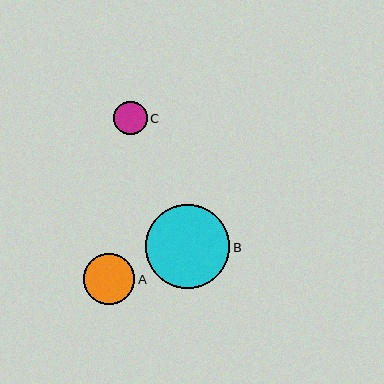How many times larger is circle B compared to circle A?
Circle B is approximately 1.6 times the size of circle A.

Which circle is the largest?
Circle B is the largest with a size of approximately 84 pixels.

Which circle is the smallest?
Circle C is the smallest with a size of approximately 33 pixels.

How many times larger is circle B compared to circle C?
Circle B is approximately 2.5 times the size of circle C.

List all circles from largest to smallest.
From largest to smallest: B, A, C.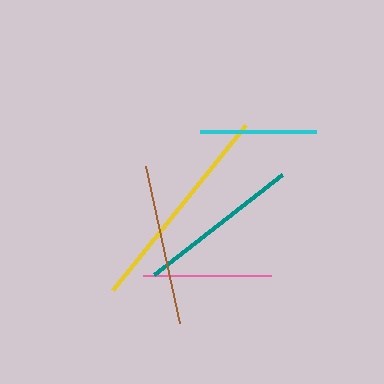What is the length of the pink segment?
The pink segment is approximately 128 pixels long.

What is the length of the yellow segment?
The yellow segment is approximately 212 pixels long.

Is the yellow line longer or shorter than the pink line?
The yellow line is longer than the pink line.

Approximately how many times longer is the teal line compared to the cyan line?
The teal line is approximately 1.4 times the length of the cyan line.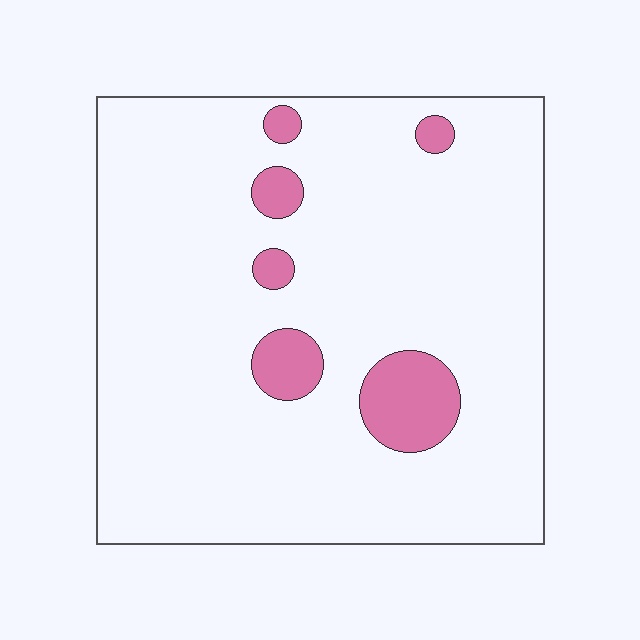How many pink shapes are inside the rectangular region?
6.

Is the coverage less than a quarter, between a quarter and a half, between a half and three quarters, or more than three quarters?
Less than a quarter.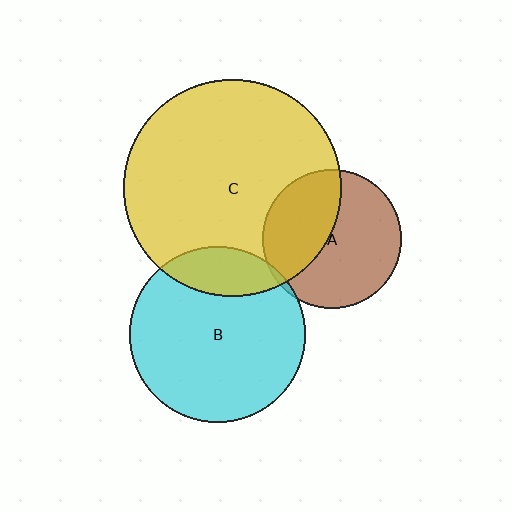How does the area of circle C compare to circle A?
Approximately 2.5 times.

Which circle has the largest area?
Circle C (yellow).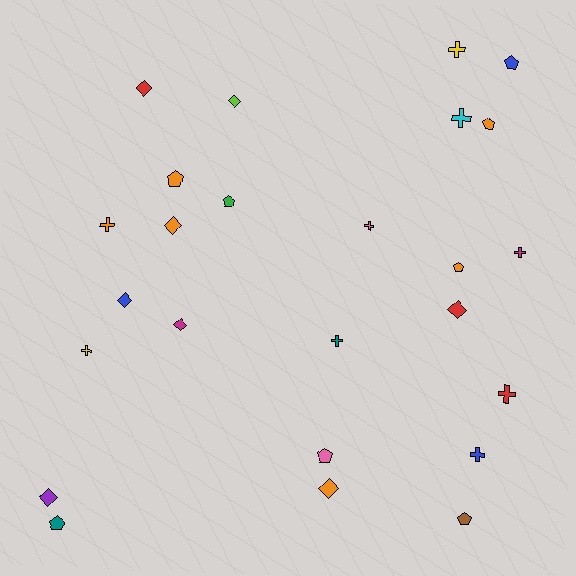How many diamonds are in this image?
There are 8 diamonds.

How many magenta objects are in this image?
There are 2 magenta objects.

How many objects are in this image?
There are 25 objects.